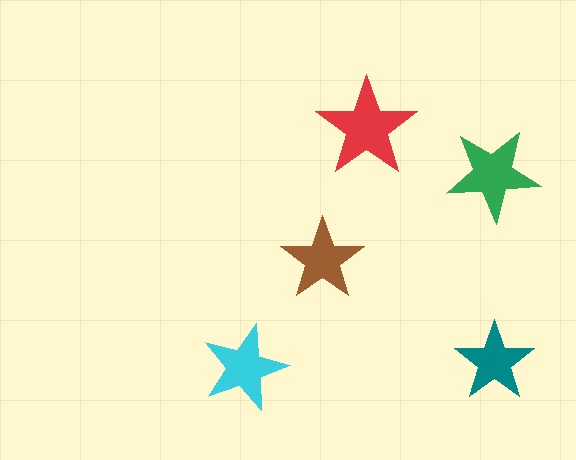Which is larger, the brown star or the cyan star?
The cyan one.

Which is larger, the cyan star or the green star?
The green one.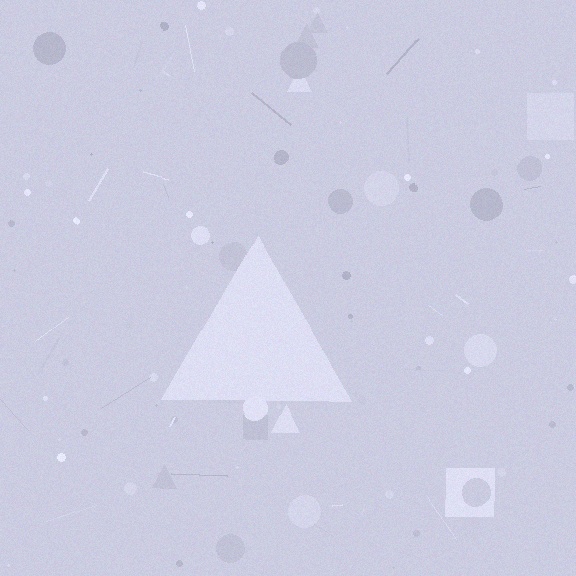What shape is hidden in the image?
A triangle is hidden in the image.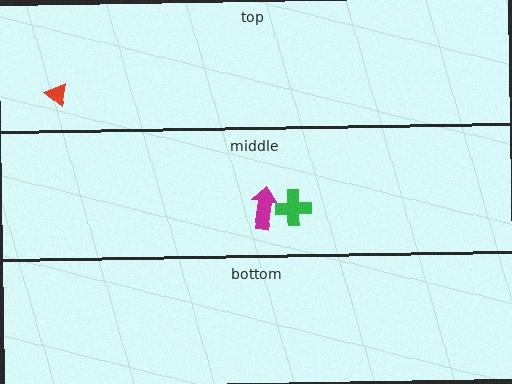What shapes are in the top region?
The red triangle.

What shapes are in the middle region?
The magenta arrow, the green cross.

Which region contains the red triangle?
The top region.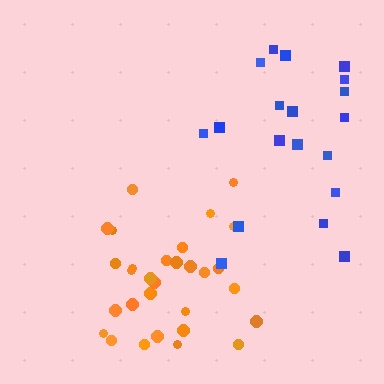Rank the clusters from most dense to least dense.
orange, blue.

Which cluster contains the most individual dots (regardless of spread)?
Orange (30).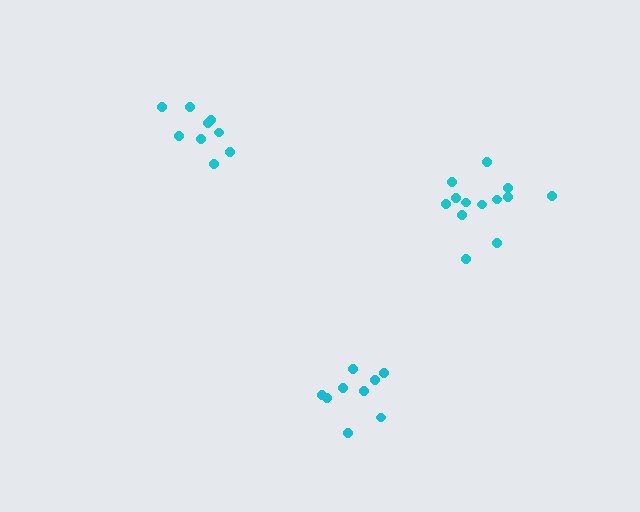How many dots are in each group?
Group 1: 9 dots, Group 2: 9 dots, Group 3: 13 dots (31 total).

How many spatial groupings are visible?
There are 3 spatial groupings.